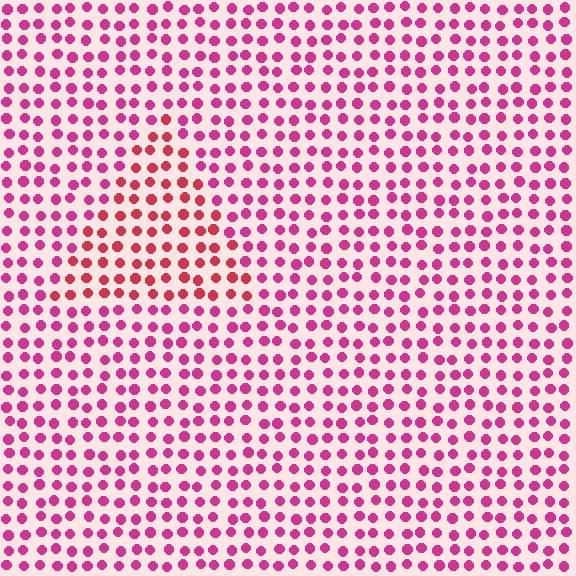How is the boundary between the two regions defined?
The boundary is defined purely by a slight shift in hue (about 27 degrees). Spacing, size, and orientation are identical on both sides.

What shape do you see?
I see a triangle.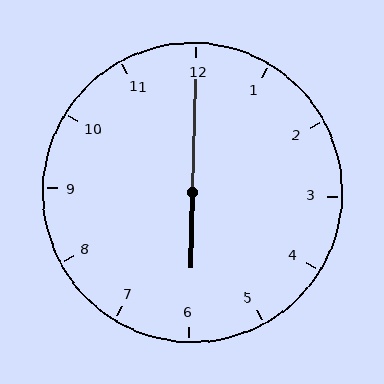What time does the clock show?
6:00.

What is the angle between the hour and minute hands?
Approximately 180 degrees.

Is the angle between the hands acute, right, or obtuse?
It is obtuse.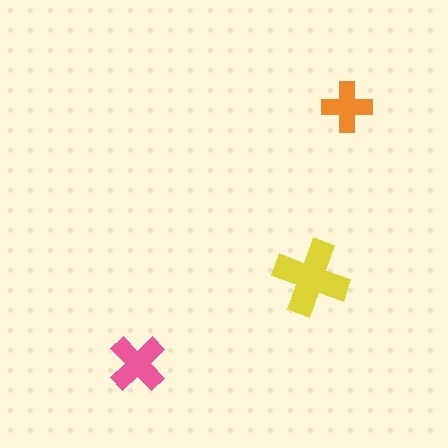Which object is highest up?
The orange cross is topmost.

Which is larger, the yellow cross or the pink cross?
The yellow one.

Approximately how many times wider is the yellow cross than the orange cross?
About 1.5 times wider.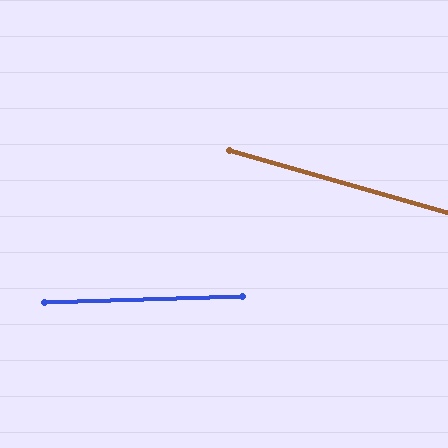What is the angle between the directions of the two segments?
Approximately 17 degrees.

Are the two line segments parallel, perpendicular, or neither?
Neither parallel nor perpendicular — they differ by about 17°.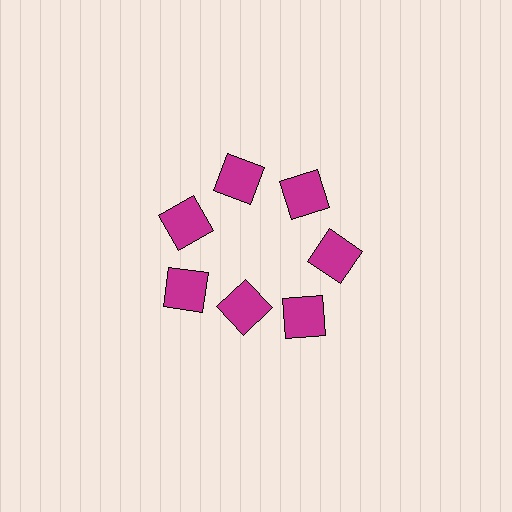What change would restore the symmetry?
The symmetry would be restored by moving it outward, back onto the ring so that all 7 squares sit at equal angles and equal distance from the center.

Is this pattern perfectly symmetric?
No. The 7 magenta squares are arranged in a ring, but one element near the 6 o'clock position is pulled inward toward the center, breaking the 7-fold rotational symmetry.